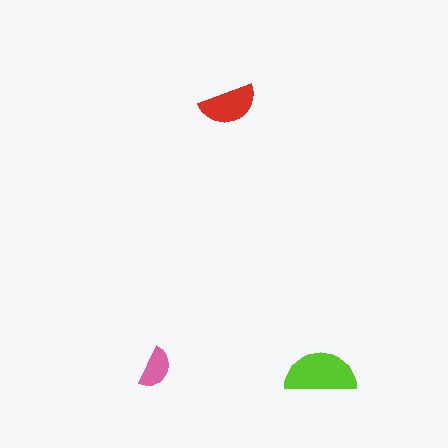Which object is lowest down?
The lime semicircle is bottommost.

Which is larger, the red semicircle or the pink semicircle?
The red one.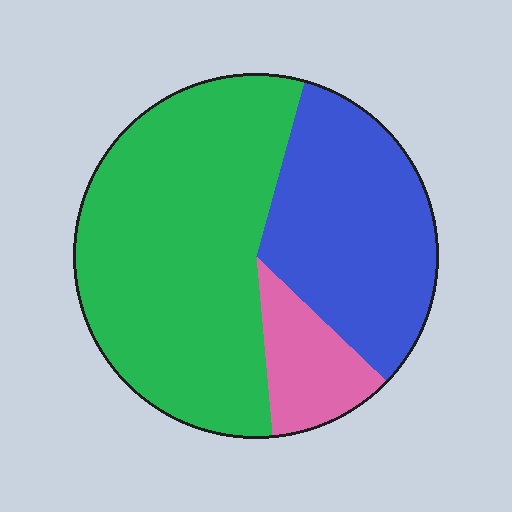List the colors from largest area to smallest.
From largest to smallest: green, blue, pink.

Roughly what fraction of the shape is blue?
Blue takes up about one third (1/3) of the shape.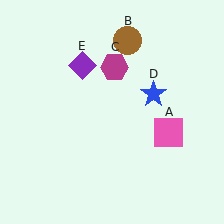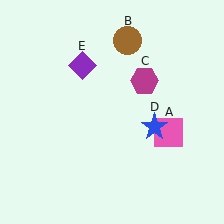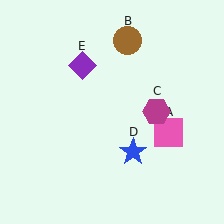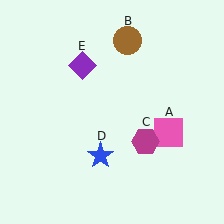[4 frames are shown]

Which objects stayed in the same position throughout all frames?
Pink square (object A) and brown circle (object B) and purple diamond (object E) remained stationary.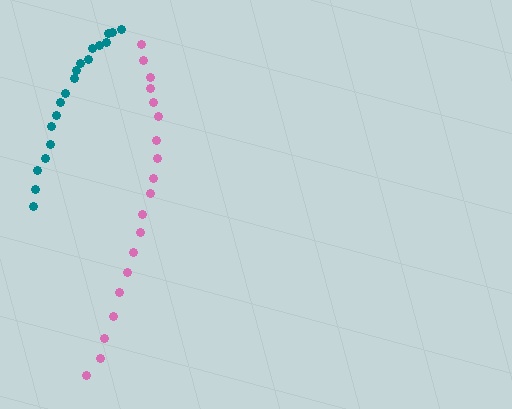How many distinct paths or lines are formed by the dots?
There are 2 distinct paths.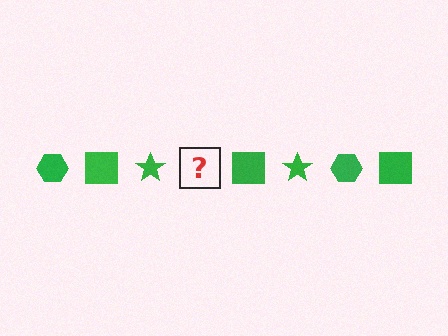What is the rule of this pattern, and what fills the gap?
The rule is that the pattern cycles through hexagon, square, star shapes in green. The gap should be filled with a green hexagon.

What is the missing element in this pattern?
The missing element is a green hexagon.